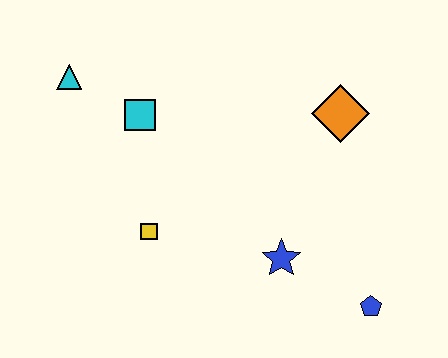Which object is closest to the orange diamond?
The blue star is closest to the orange diamond.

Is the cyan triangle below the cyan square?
No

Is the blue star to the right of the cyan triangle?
Yes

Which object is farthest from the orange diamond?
The cyan triangle is farthest from the orange diamond.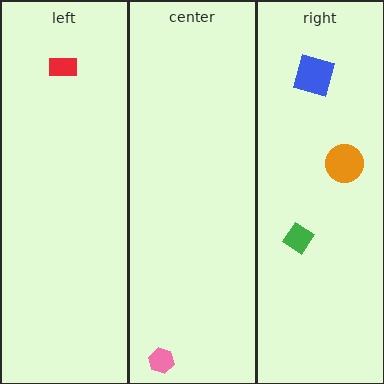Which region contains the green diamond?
The right region.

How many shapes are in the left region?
1.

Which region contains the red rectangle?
The left region.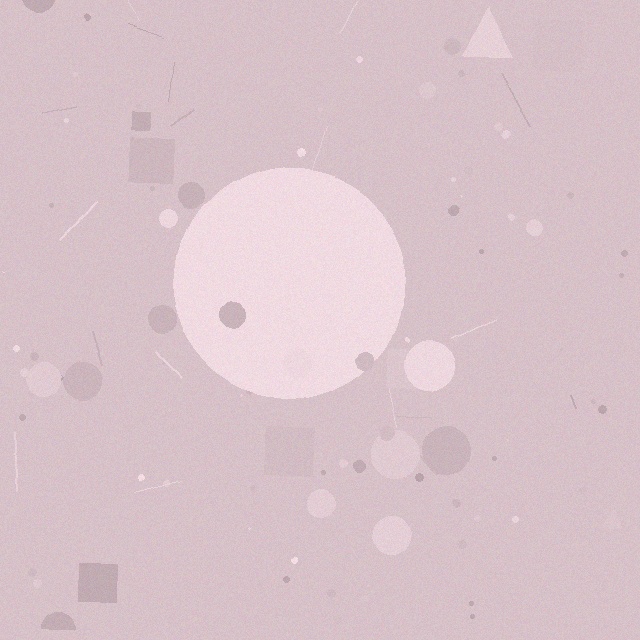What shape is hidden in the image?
A circle is hidden in the image.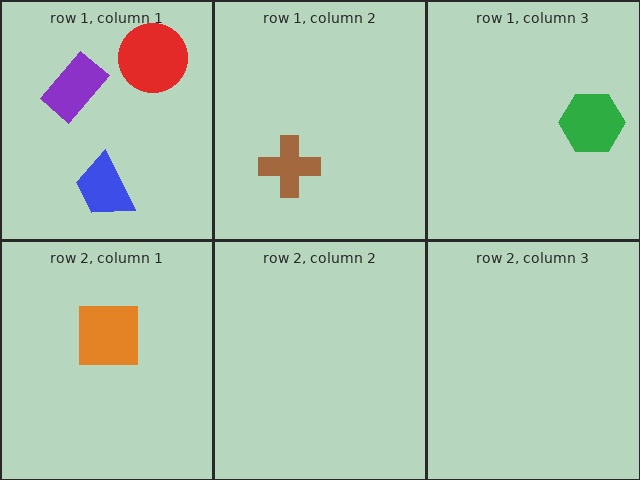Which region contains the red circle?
The row 1, column 1 region.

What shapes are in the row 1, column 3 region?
The green hexagon.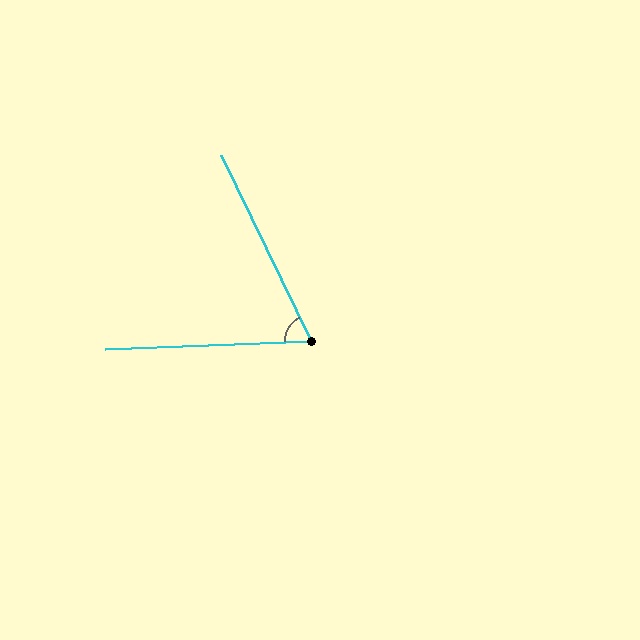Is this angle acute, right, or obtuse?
It is acute.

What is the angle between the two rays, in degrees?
Approximately 66 degrees.